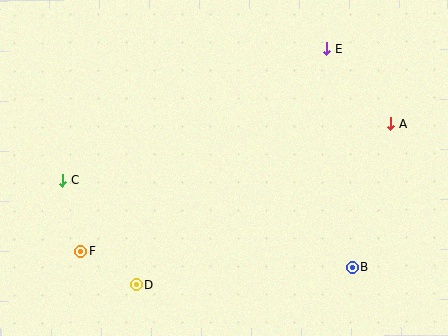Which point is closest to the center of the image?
Point D at (137, 285) is closest to the center.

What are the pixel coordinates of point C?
Point C is at (63, 180).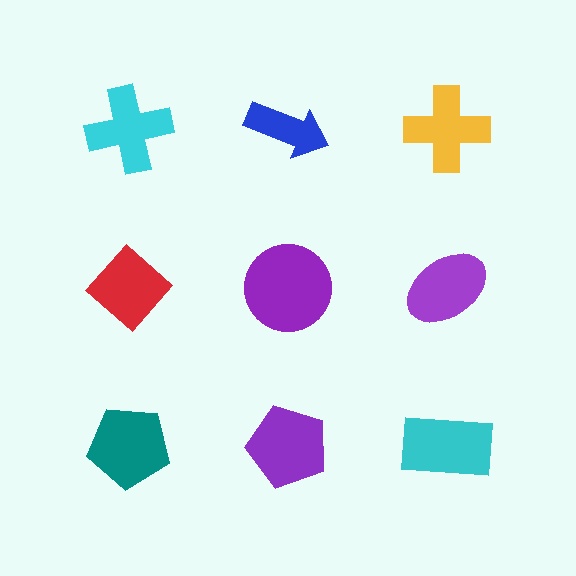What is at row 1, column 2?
A blue arrow.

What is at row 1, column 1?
A cyan cross.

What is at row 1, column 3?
A yellow cross.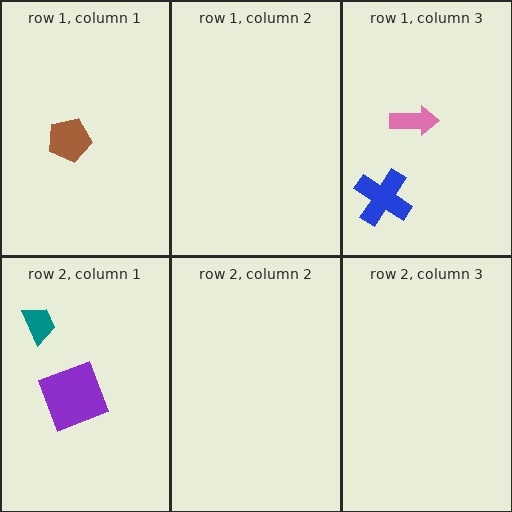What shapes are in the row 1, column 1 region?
The brown pentagon.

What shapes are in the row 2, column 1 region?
The purple square, the teal trapezoid.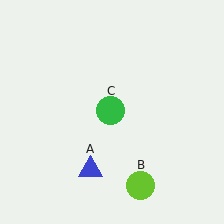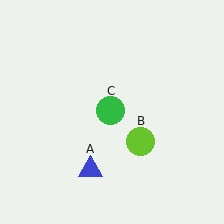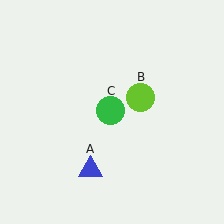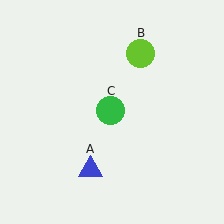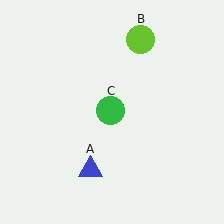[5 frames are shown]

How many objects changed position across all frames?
1 object changed position: lime circle (object B).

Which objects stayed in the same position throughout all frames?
Blue triangle (object A) and green circle (object C) remained stationary.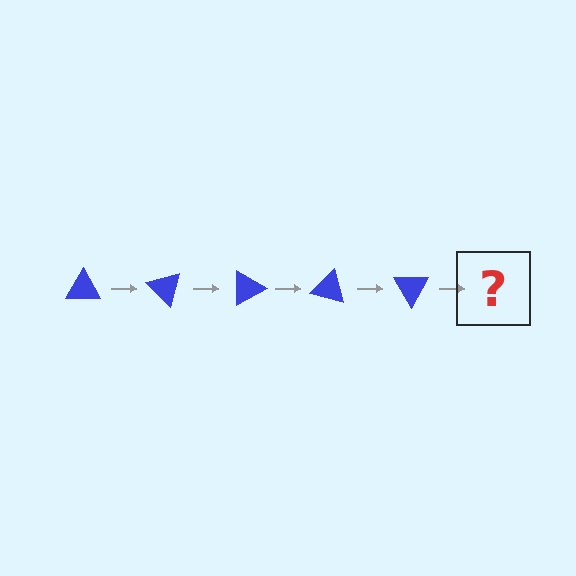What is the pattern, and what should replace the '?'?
The pattern is that the triangle rotates 45 degrees each step. The '?' should be a blue triangle rotated 225 degrees.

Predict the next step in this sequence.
The next step is a blue triangle rotated 225 degrees.